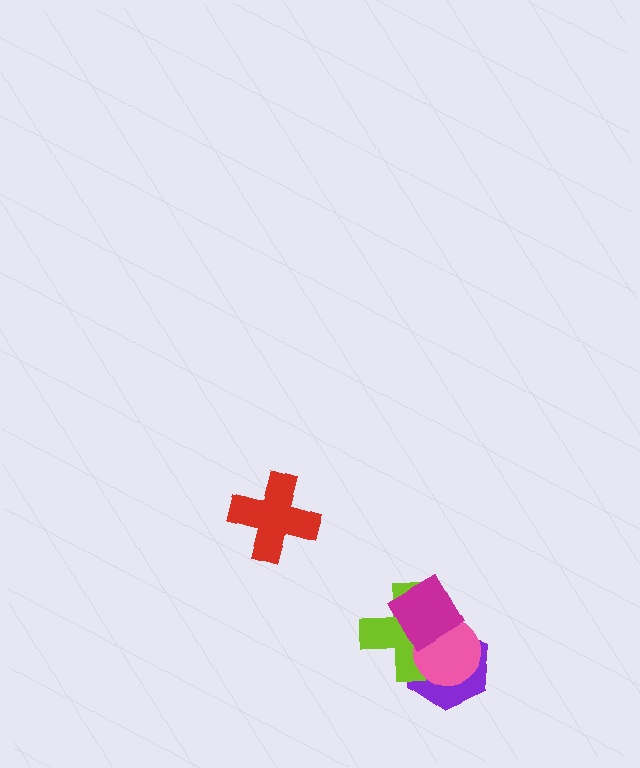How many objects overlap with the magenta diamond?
3 objects overlap with the magenta diamond.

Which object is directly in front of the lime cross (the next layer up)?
The pink circle is directly in front of the lime cross.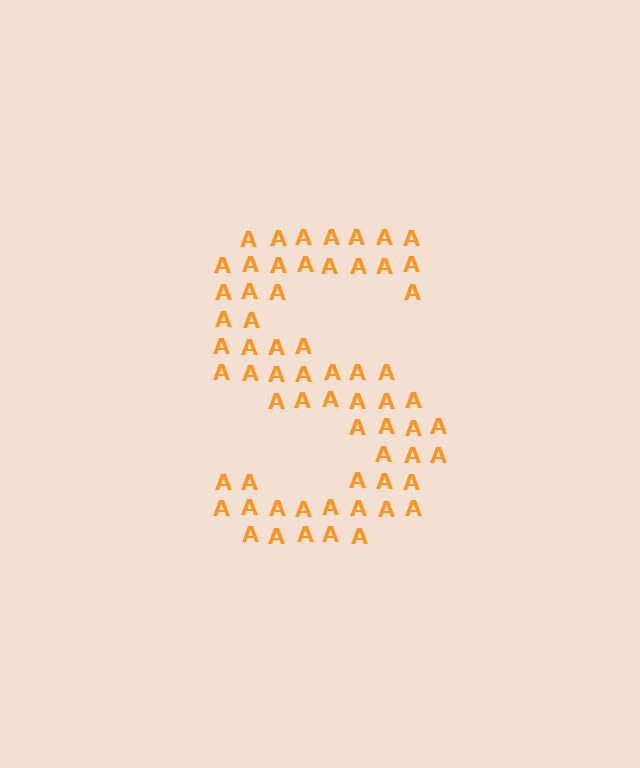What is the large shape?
The large shape is the letter S.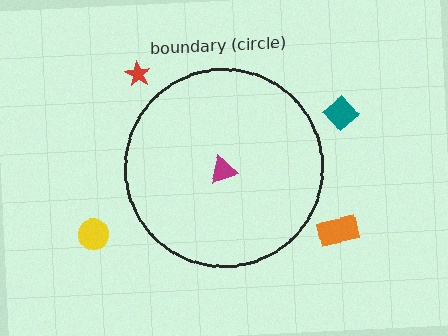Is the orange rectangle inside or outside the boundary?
Outside.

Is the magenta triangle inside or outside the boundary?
Inside.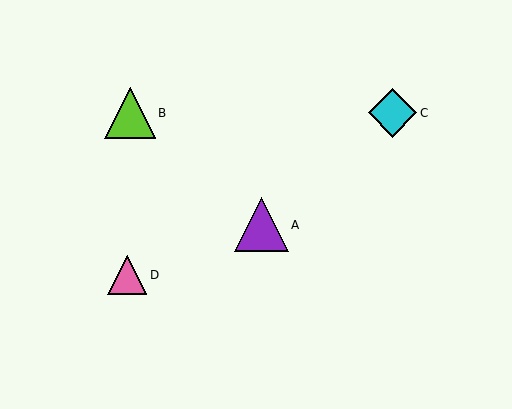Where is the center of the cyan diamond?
The center of the cyan diamond is at (393, 113).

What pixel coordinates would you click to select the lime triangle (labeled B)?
Click at (130, 113) to select the lime triangle B.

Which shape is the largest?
The purple triangle (labeled A) is the largest.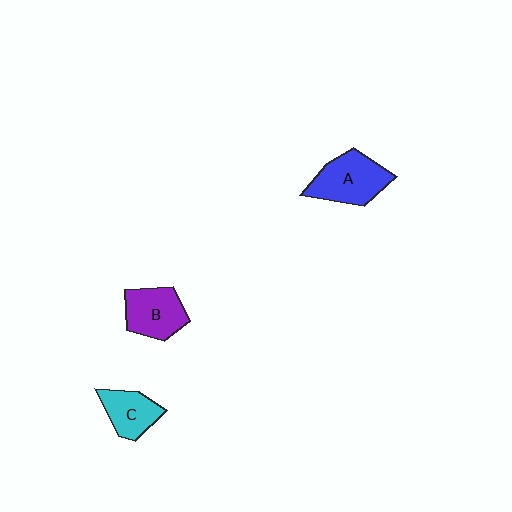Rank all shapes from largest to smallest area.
From largest to smallest: A (blue), B (purple), C (cyan).